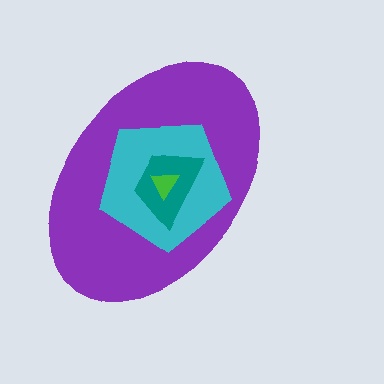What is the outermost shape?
The purple ellipse.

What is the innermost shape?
The green triangle.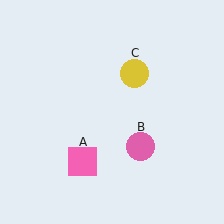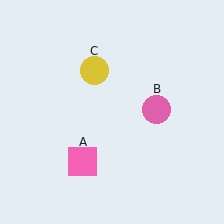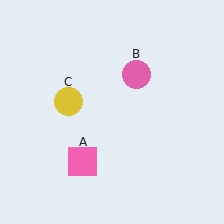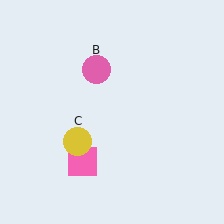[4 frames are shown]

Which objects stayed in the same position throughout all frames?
Pink square (object A) remained stationary.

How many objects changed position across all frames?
2 objects changed position: pink circle (object B), yellow circle (object C).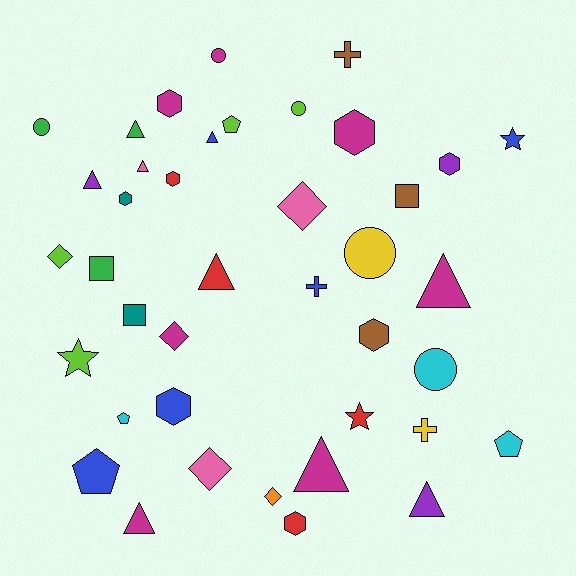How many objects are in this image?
There are 40 objects.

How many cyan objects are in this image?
There are 3 cyan objects.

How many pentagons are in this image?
There are 4 pentagons.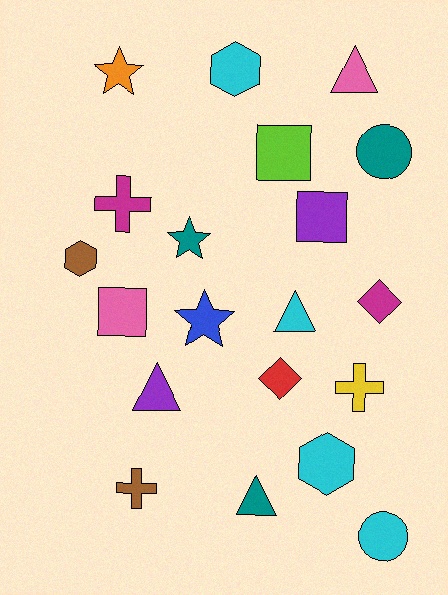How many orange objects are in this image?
There is 1 orange object.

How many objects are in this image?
There are 20 objects.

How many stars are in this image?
There are 3 stars.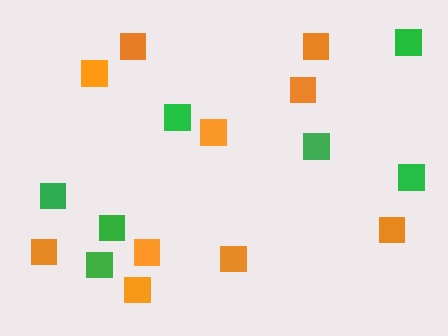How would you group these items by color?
There are 2 groups: one group of orange squares (10) and one group of green squares (7).